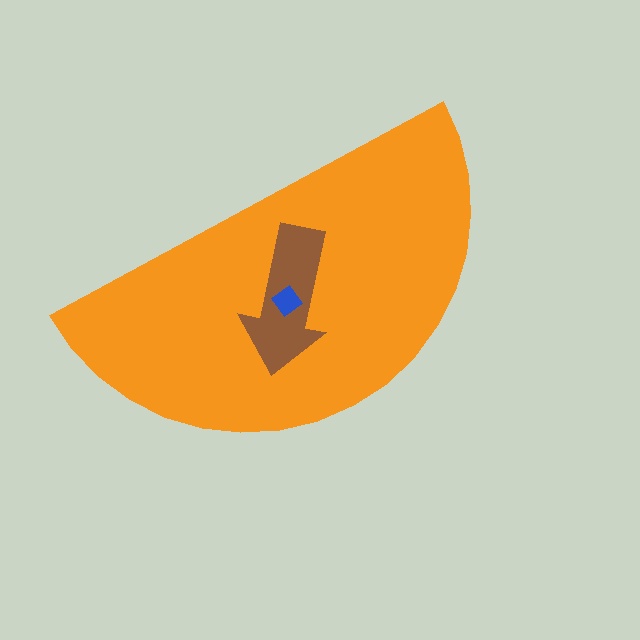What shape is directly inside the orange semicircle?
The brown arrow.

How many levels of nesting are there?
3.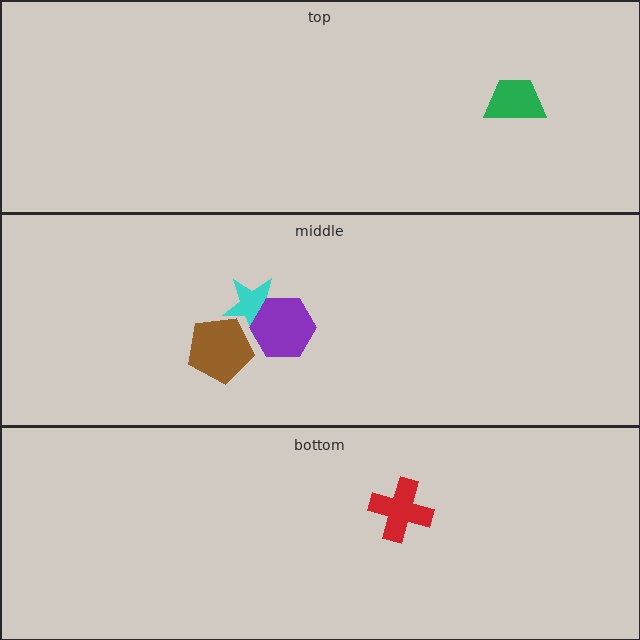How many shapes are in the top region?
1.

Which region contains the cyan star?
The middle region.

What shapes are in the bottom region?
The red cross.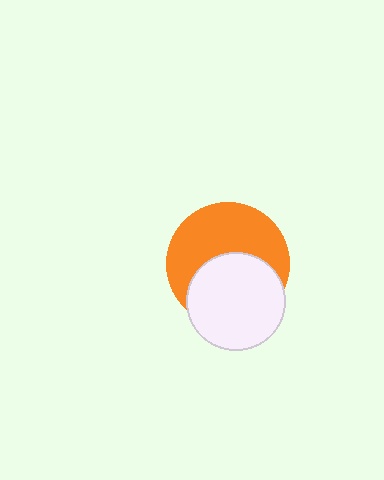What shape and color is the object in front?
The object in front is a white circle.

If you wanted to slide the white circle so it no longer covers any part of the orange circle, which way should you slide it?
Slide it down — that is the most direct way to separate the two shapes.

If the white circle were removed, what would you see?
You would see the complete orange circle.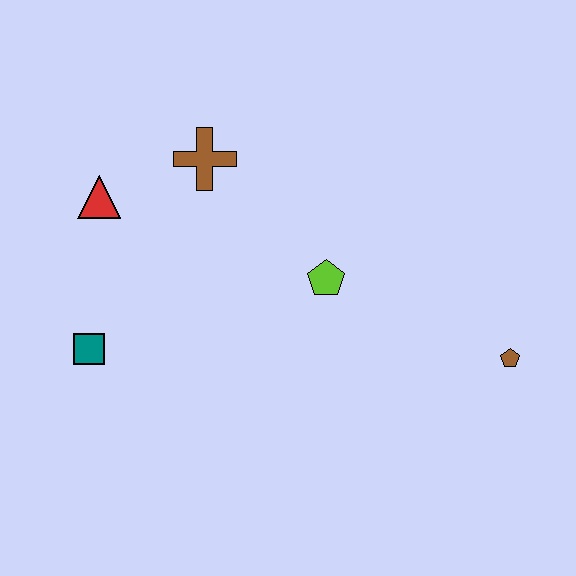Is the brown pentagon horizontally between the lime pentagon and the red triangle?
No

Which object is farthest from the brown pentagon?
The red triangle is farthest from the brown pentagon.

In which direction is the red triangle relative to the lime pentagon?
The red triangle is to the left of the lime pentagon.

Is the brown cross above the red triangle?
Yes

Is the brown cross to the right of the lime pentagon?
No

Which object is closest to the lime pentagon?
The brown cross is closest to the lime pentagon.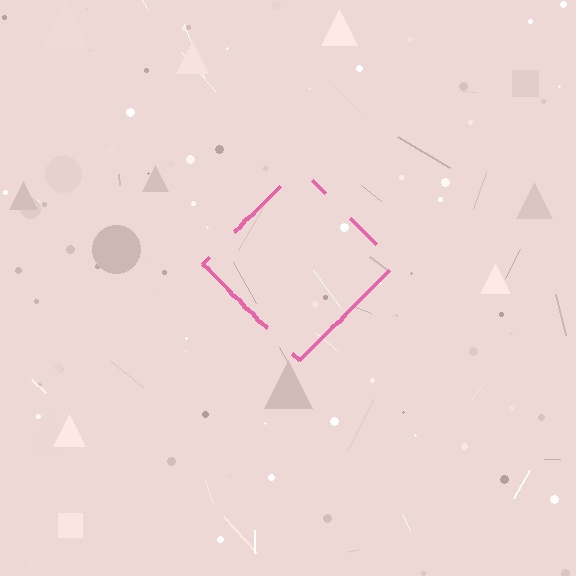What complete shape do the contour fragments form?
The contour fragments form a diamond.